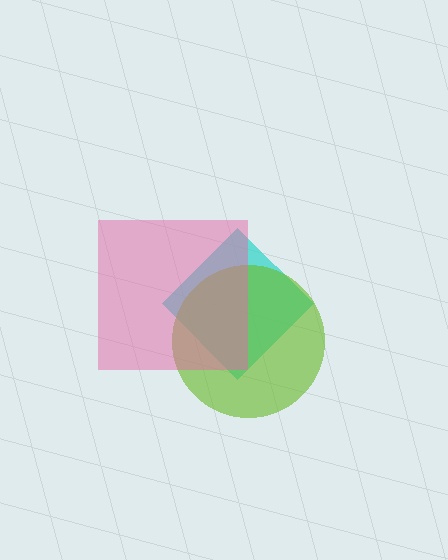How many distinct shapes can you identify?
There are 3 distinct shapes: a cyan diamond, a lime circle, a pink square.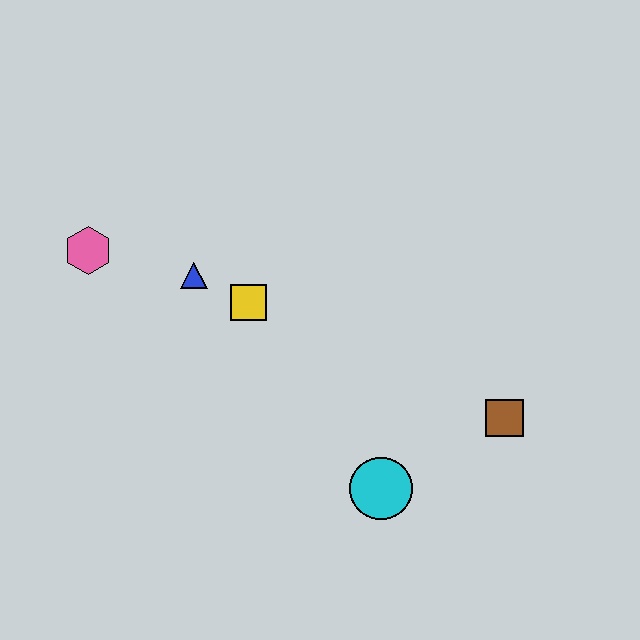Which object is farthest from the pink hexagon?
The brown square is farthest from the pink hexagon.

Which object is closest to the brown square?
The cyan circle is closest to the brown square.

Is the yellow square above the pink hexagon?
No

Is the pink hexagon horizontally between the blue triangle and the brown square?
No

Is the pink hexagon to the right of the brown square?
No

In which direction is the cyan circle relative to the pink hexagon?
The cyan circle is to the right of the pink hexagon.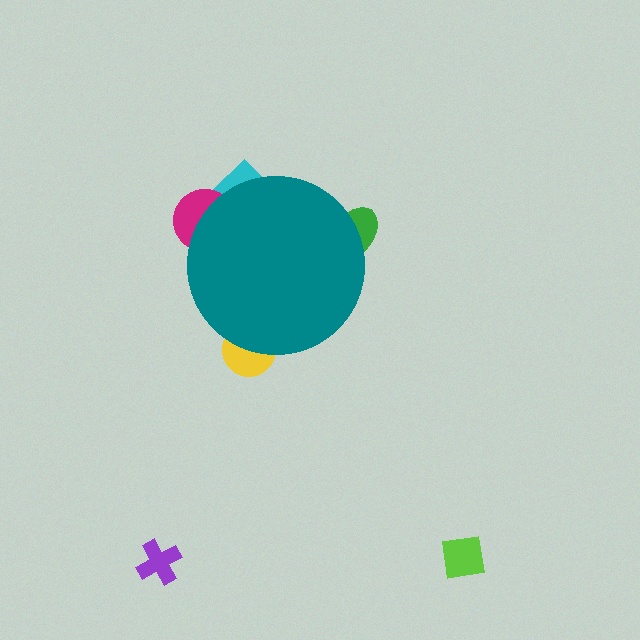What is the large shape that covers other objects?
A teal circle.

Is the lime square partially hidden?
No, the lime square is fully visible.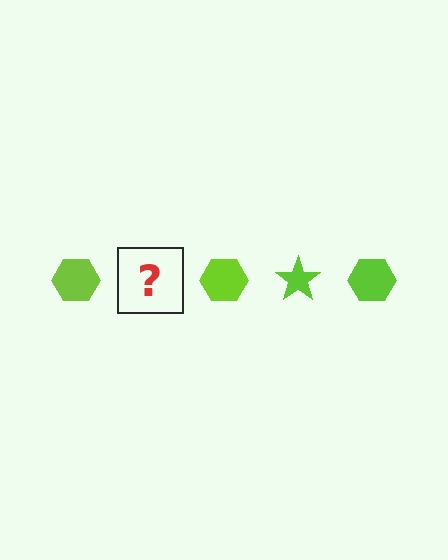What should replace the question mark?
The question mark should be replaced with a lime star.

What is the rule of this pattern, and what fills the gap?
The rule is that the pattern cycles through hexagon, star shapes in lime. The gap should be filled with a lime star.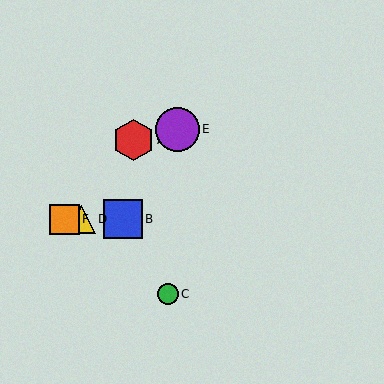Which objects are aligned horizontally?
Objects B, D, F are aligned horizontally.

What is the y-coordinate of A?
Object A is at y≈140.